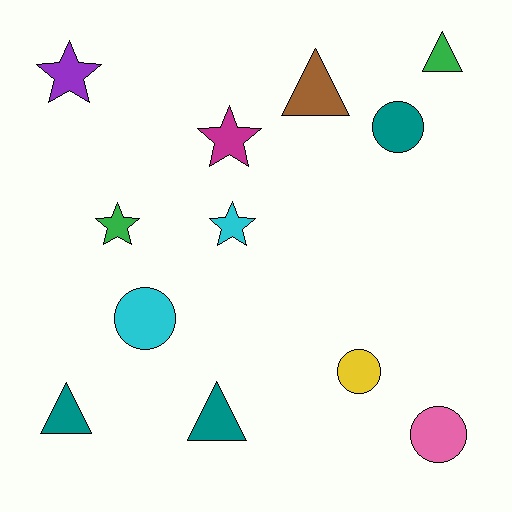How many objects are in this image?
There are 12 objects.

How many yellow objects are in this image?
There is 1 yellow object.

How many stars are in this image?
There are 4 stars.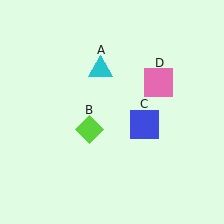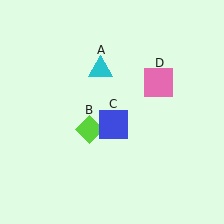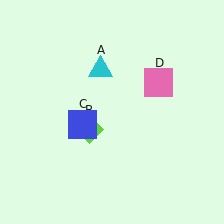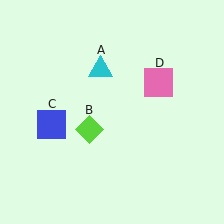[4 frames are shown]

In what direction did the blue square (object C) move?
The blue square (object C) moved left.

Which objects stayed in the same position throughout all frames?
Cyan triangle (object A) and lime diamond (object B) and pink square (object D) remained stationary.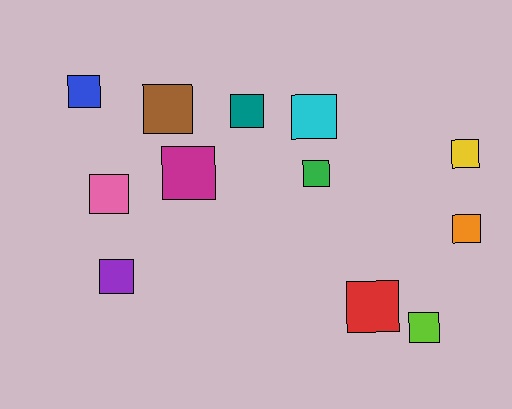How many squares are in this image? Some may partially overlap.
There are 12 squares.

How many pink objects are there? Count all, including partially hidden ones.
There is 1 pink object.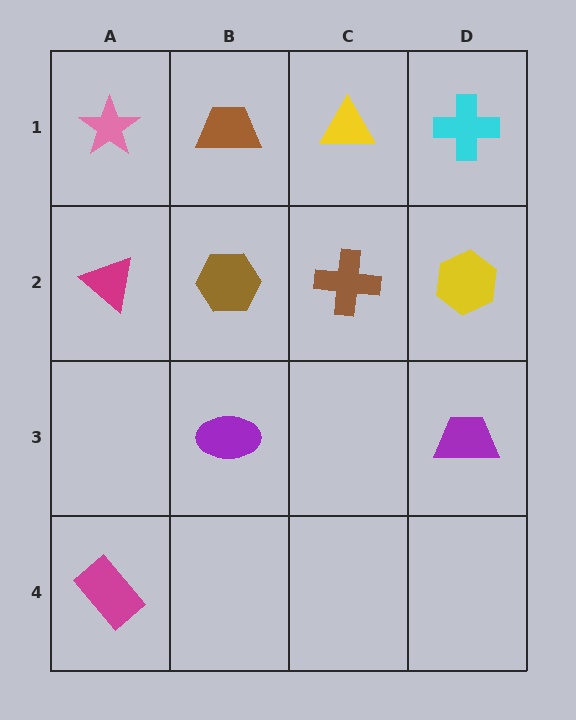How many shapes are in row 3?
2 shapes.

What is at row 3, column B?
A purple ellipse.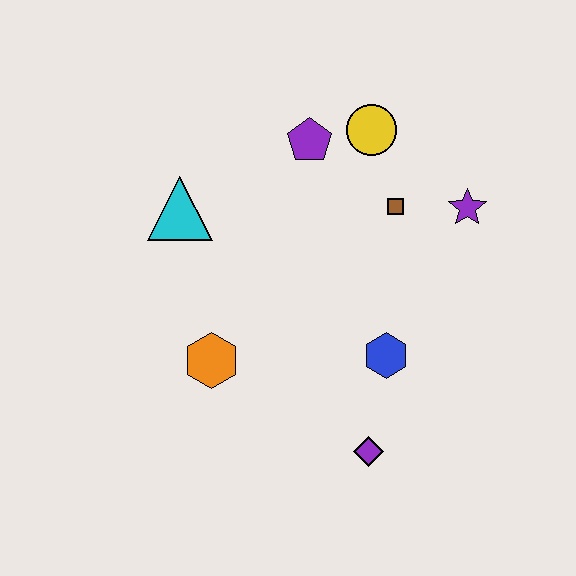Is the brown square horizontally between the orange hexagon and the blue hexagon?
No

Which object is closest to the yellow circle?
The purple pentagon is closest to the yellow circle.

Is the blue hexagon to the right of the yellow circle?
Yes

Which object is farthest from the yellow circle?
The purple diamond is farthest from the yellow circle.